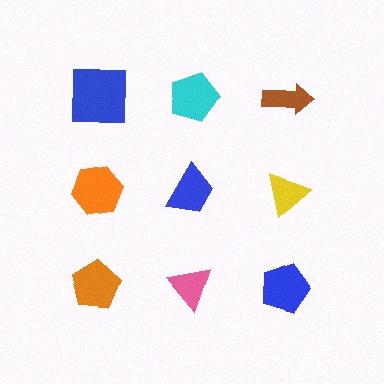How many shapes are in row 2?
3 shapes.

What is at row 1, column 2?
A cyan pentagon.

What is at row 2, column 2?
A blue trapezoid.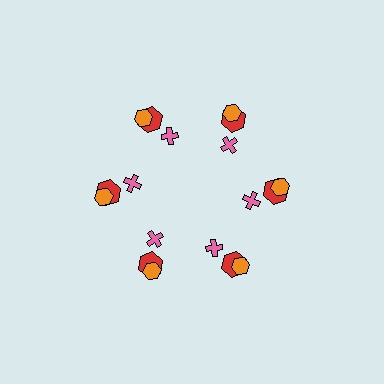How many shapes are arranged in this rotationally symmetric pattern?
There are 18 shapes, arranged in 6 groups of 3.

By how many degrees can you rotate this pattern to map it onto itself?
The pattern maps onto itself every 60 degrees of rotation.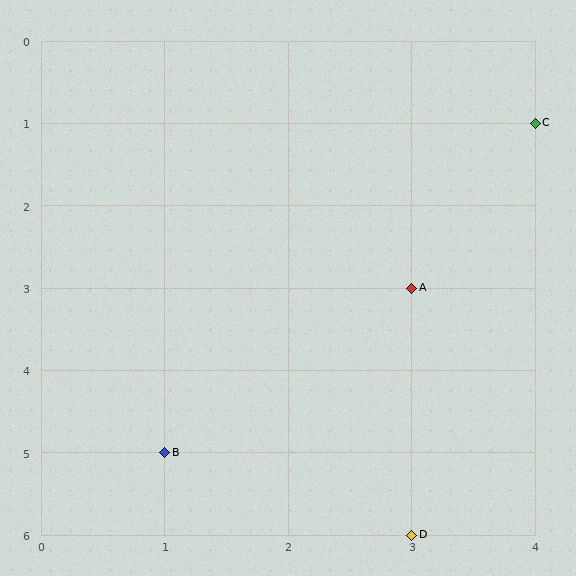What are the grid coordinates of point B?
Point B is at grid coordinates (1, 5).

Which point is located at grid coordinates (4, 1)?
Point C is at (4, 1).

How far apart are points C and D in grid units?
Points C and D are 1 column and 5 rows apart (about 5.1 grid units diagonally).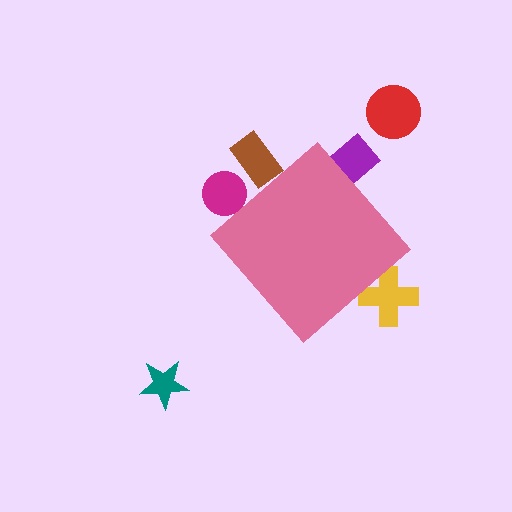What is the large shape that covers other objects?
A pink diamond.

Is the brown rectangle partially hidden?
Yes, the brown rectangle is partially hidden behind the pink diamond.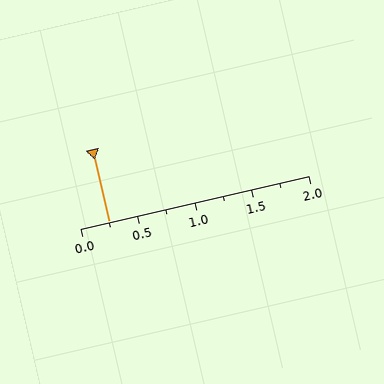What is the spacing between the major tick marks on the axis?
The major ticks are spaced 0.5 apart.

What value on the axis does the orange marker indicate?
The marker indicates approximately 0.25.